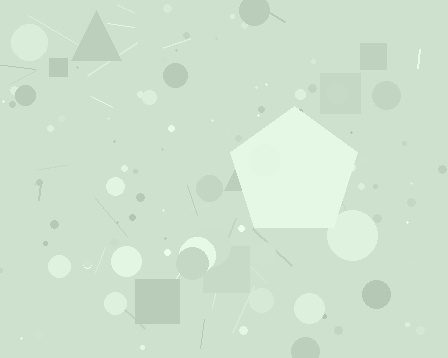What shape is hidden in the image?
A pentagon is hidden in the image.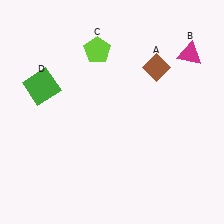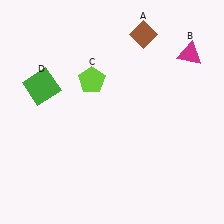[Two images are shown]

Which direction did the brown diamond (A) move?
The brown diamond (A) moved up.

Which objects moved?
The objects that moved are: the brown diamond (A), the lime pentagon (C).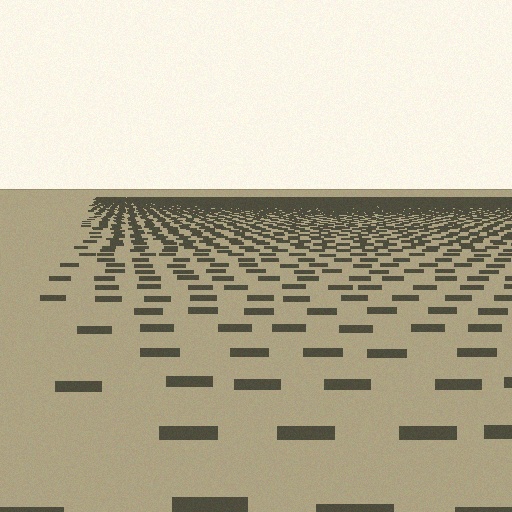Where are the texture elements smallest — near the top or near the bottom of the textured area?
Near the top.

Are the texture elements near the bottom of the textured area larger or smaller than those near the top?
Larger. Near the bottom, elements are closer to the viewer and appear at a bigger on-screen size.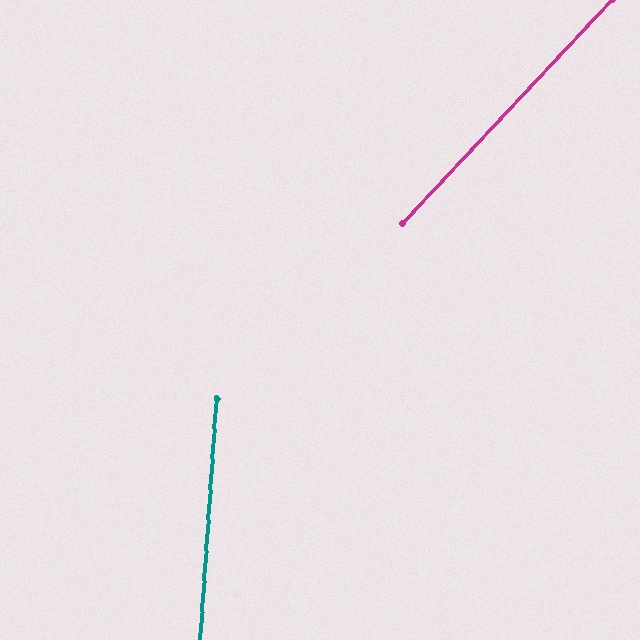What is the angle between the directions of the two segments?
Approximately 39 degrees.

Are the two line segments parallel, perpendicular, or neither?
Neither parallel nor perpendicular — they differ by about 39°.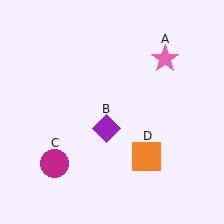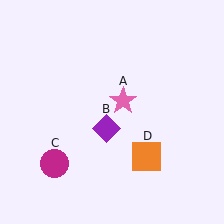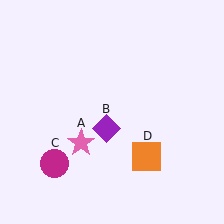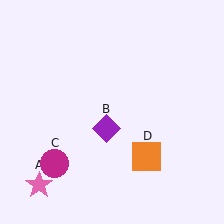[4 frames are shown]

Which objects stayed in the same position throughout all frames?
Purple diamond (object B) and magenta circle (object C) and orange square (object D) remained stationary.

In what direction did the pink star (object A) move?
The pink star (object A) moved down and to the left.